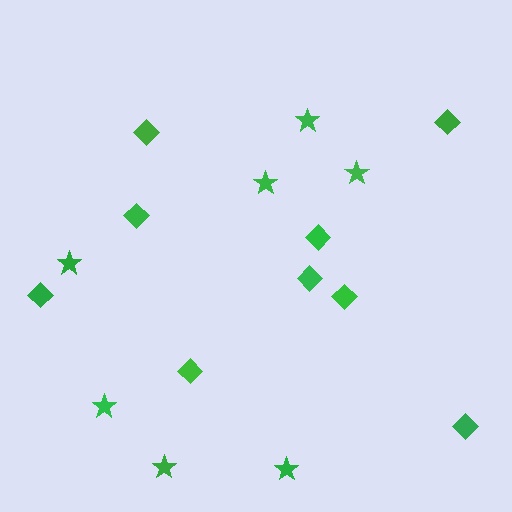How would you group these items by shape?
There are 2 groups: one group of stars (7) and one group of diamonds (9).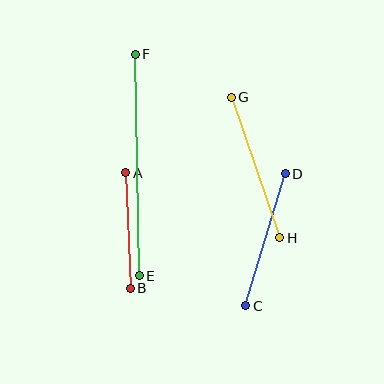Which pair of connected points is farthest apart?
Points E and F are farthest apart.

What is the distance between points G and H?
The distance is approximately 148 pixels.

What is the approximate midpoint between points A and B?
The midpoint is at approximately (128, 230) pixels.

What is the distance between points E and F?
The distance is approximately 222 pixels.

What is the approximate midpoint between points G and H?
The midpoint is at approximately (256, 168) pixels.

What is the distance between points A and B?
The distance is approximately 115 pixels.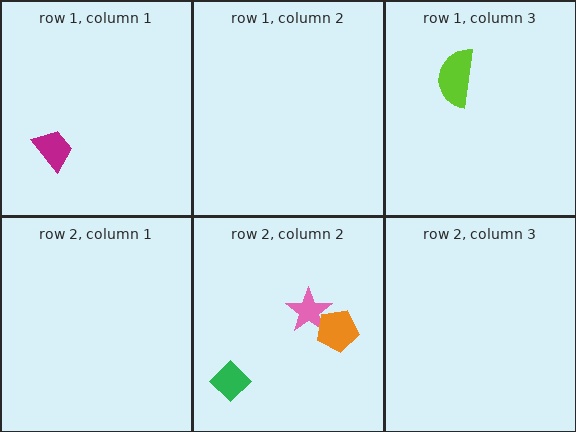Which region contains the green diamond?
The row 2, column 2 region.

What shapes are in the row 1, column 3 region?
The lime semicircle.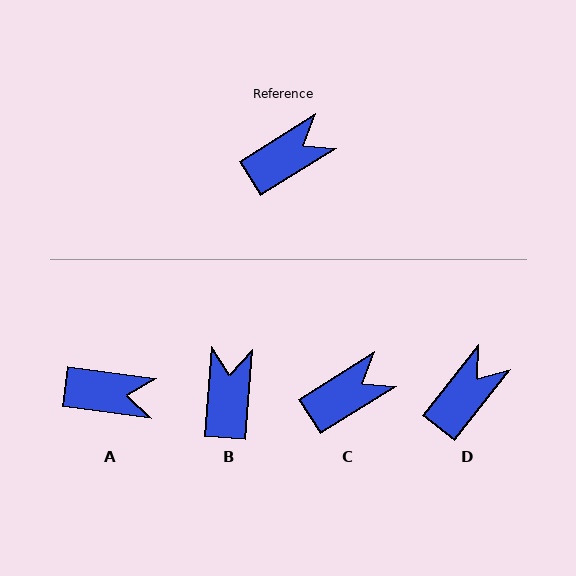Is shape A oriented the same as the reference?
No, it is off by about 40 degrees.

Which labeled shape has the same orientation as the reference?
C.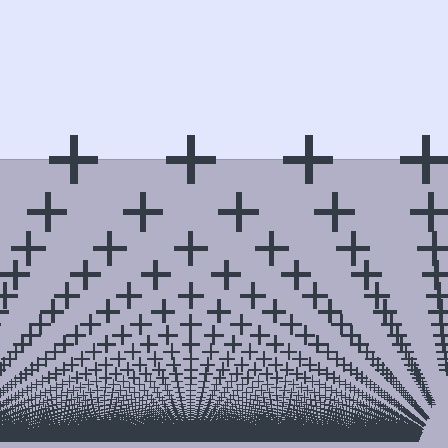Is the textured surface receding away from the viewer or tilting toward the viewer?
The surface appears to tilt toward the viewer. Texture elements get larger and sparser toward the top.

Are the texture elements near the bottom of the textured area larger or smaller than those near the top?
Smaller. The gradient is inverted — elements near the bottom are smaller and denser.